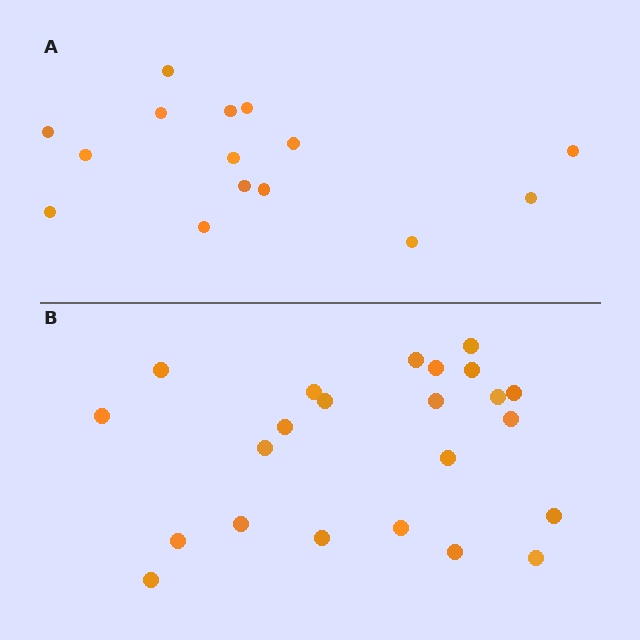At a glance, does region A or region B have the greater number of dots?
Region B (the bottom region) has more dots.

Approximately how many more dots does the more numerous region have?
Region B has roughly 8 or so more dots than region A.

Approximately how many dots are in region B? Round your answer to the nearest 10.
About 20 dots. (The exact count is 23, which rounds to 20.)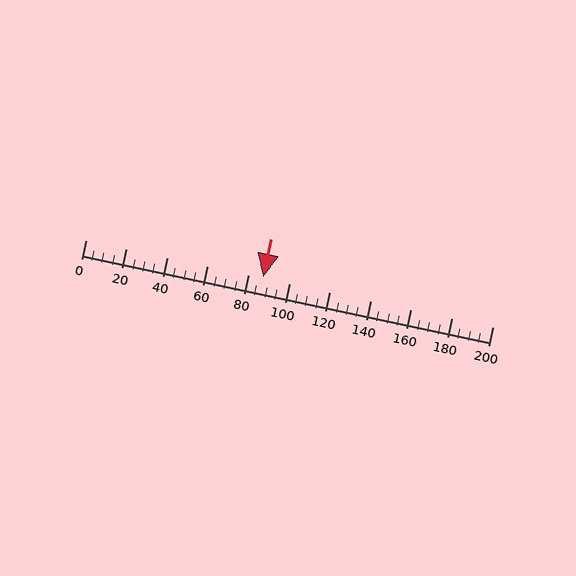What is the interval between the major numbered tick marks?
The major tick marks are spaced 20 units apart.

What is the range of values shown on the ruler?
The ruler shows values from 0 to 200.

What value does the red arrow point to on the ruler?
The red arrow points to approximately 87.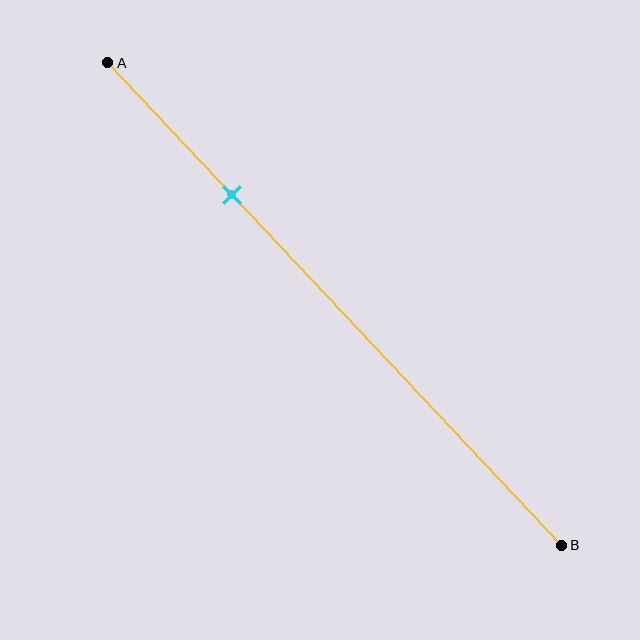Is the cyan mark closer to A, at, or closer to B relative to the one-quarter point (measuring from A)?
The cyan mark is approximately at the one-quarter point of segment AB.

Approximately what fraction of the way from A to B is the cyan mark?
The cyan mark is approximately 25% of the way from A to B.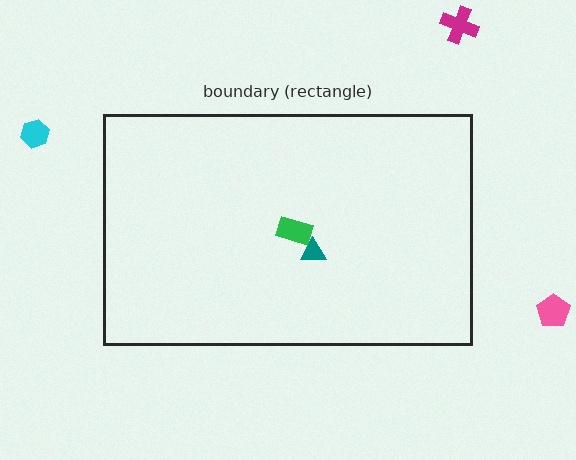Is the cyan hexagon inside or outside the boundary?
Outside.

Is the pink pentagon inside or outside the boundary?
Outside.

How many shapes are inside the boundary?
2 inside, 3 outside.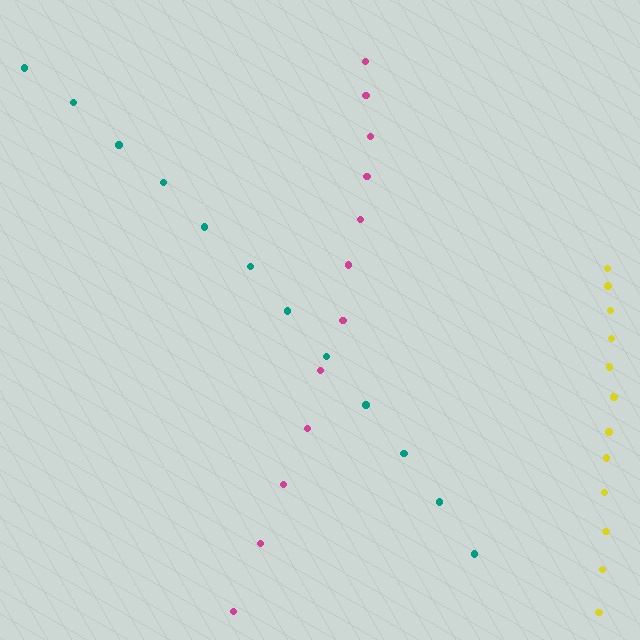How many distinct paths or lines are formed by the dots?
There are 3 distinct paths.